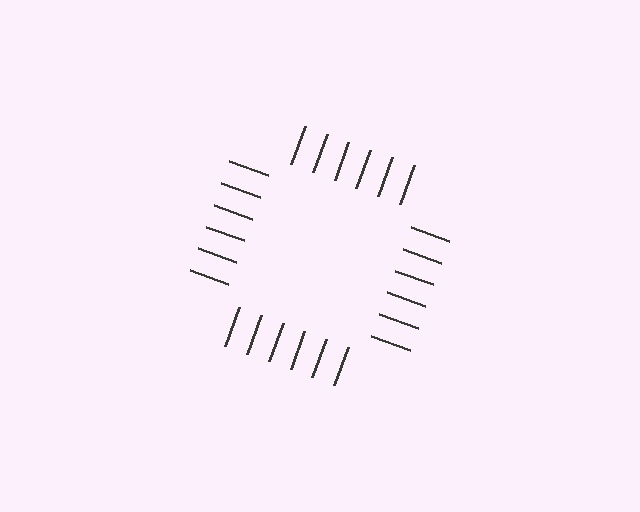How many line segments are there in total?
24 — 6 along each of the 4 edges.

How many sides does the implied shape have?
4 sides — the line-ends trace a square.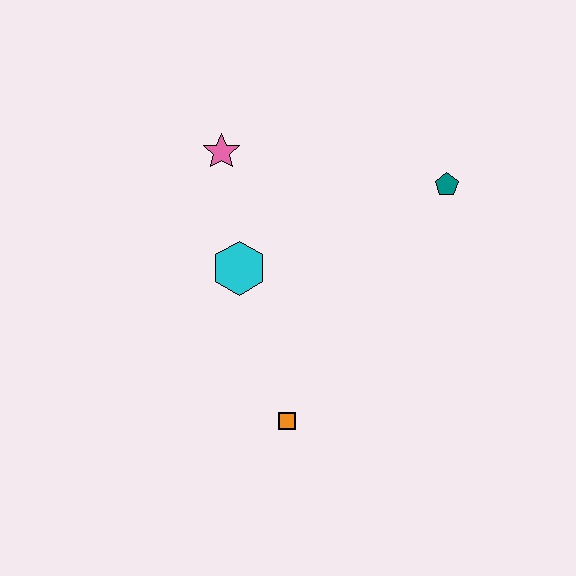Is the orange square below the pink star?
Yes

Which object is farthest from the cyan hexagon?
The teal pentagon is farthest from the cyan hexagon.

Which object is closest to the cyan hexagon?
The pink star is closest to the cyan hexagon.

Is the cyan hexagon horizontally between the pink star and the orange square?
Yes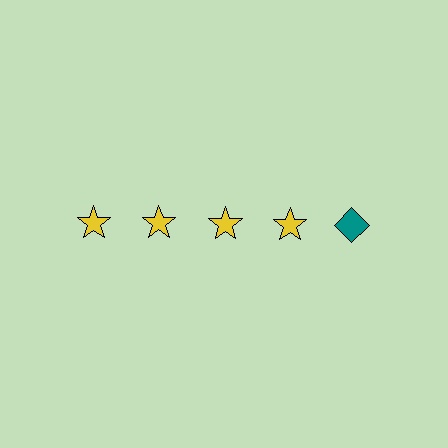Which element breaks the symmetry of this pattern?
The teal diamond in the top row, rightmost column breaks the symmetry. All other shapes are yellow stars.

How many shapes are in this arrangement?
There are 5 shapes arranged in a grid pattern.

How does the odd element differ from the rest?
It differs in both color (teal instead of yellow) and shape (diamond instead of star).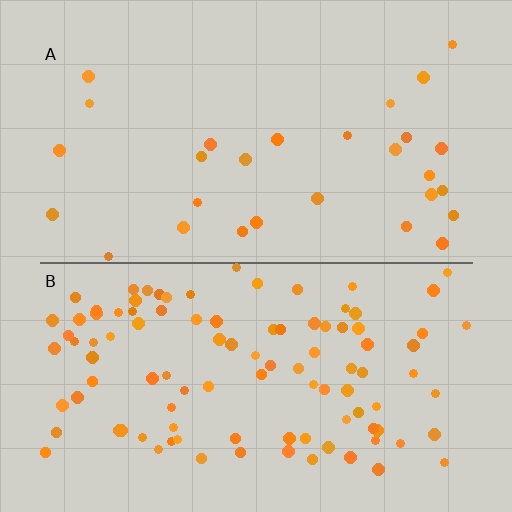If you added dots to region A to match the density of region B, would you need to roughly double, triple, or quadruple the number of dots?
Approximately quadruple.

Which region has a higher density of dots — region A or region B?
B (the bottom).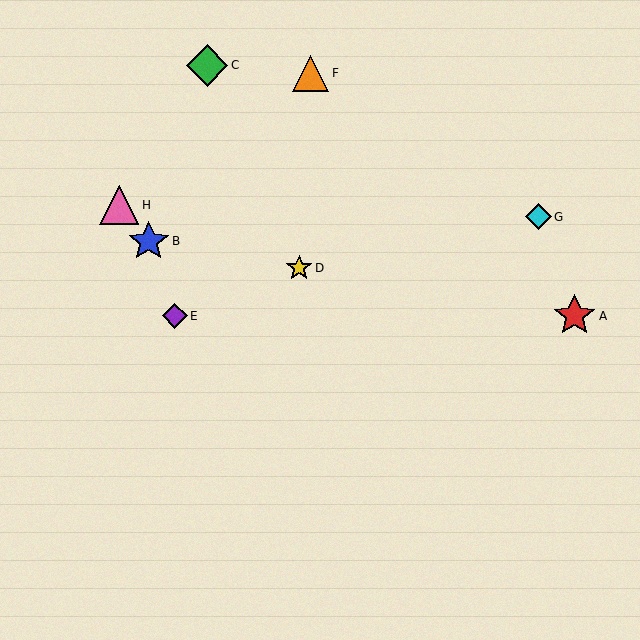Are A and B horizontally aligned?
No, A is at y≈316 and B is at y≈241.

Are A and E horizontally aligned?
Yes, both are at y≈316.